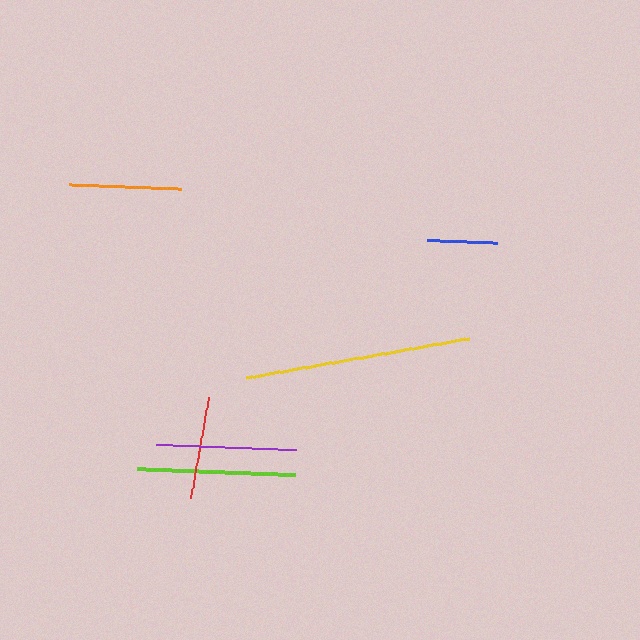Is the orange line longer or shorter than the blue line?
The orange line is longer than the blue line.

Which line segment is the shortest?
The blue line is the shortest at approximately 71 pixels.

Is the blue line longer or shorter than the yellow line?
The yellow line is longer than the blue line.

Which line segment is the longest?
The yellow line is the longest at approximately 227 pixels.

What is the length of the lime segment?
The lime segment is approximately 158 pixels long.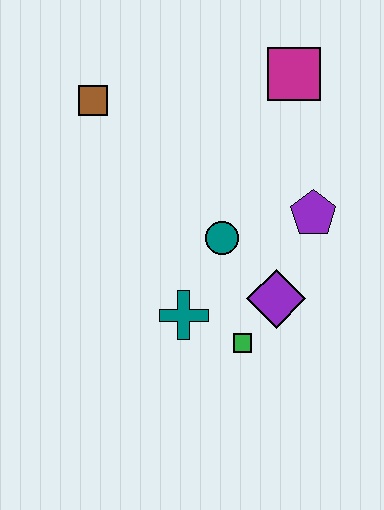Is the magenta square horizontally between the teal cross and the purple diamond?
No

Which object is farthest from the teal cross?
The magenta square is farthest from the teal cross.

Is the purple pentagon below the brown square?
Yes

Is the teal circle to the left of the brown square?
No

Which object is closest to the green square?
The purple diamond is closest to the green square.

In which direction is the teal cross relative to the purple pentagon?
The teal cross is to the left of the purple pentagon.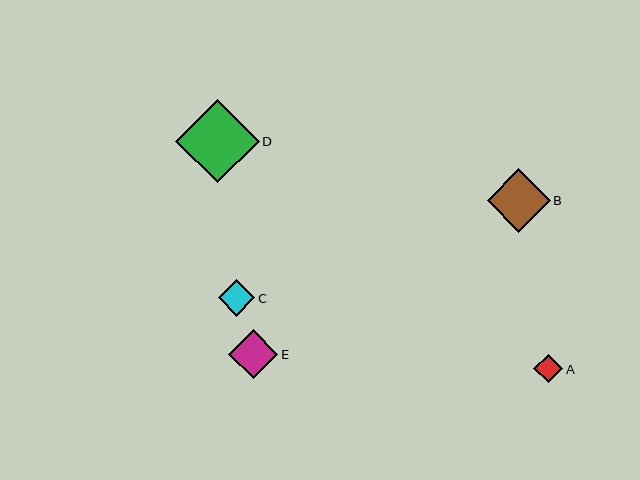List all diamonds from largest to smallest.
From largest to smallest: D, B, E, C, A.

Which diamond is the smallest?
Diamond A is the smallest with a size of approximately 29 pixels.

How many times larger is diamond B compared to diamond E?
Diamond B is approximately 1.3 times the size of diamond E.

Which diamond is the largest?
Diamond D is the largest with a size of approximately 84 pixels.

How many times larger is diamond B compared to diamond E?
Diamond B is approximately 1.3 times the size of diamond E.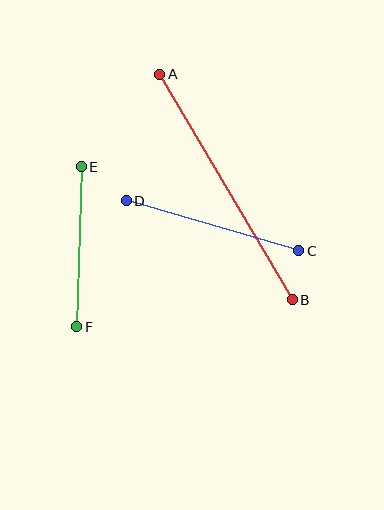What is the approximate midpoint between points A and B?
The midpoint is at approximately (226, 187) pixels.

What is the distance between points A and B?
The distance is approximately 262 pixels.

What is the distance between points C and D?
The distance is approximately 180 pixels.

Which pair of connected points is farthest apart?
Points A and B are farthest apart.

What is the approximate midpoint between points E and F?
The midpoint is at approximately (79, 247) pixels.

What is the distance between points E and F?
The distance is approximately 160 pixels.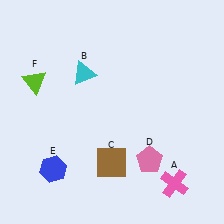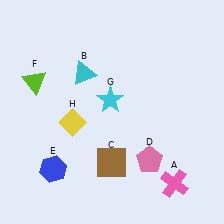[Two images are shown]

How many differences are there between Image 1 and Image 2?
There are 2 differences between the two images.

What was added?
A cyan star (G), a yellow diamond (H) were added in Image 2.